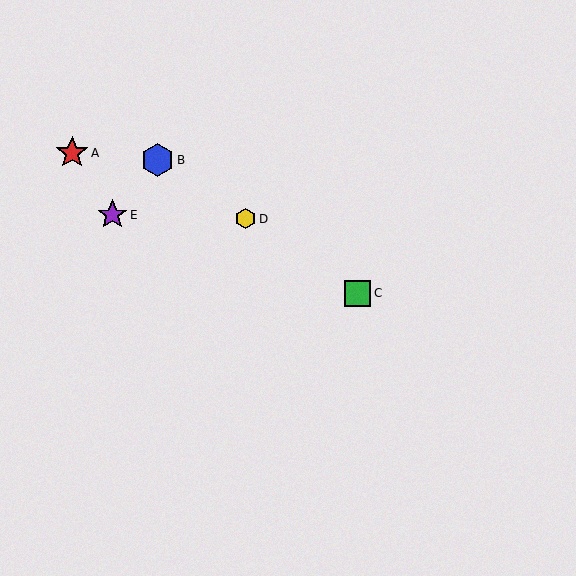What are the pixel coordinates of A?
Object A is at (72, 153).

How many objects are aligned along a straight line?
3 objects (B, C, D) are aligned along a straight line.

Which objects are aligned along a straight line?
Objects B, C, D are aligned along a straight line.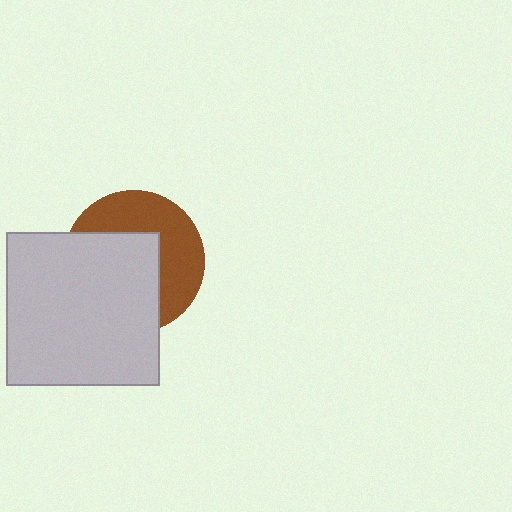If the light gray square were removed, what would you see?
You would see the complete brown circle.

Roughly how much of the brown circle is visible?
About half of it is visible (roughly 46%).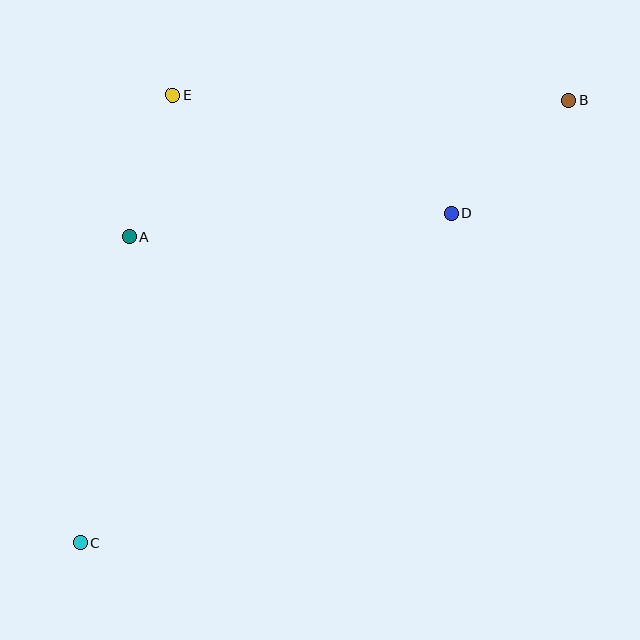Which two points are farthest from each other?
Points B and C are farthest from each other.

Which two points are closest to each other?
Points A and E are closest to each other.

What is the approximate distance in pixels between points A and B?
The distance between A and B is approximately 460 pixels.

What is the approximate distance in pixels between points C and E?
The distance between C and E is approximately 457 pixels.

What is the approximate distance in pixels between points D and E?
The distance between D and E is approximately 303 pixels.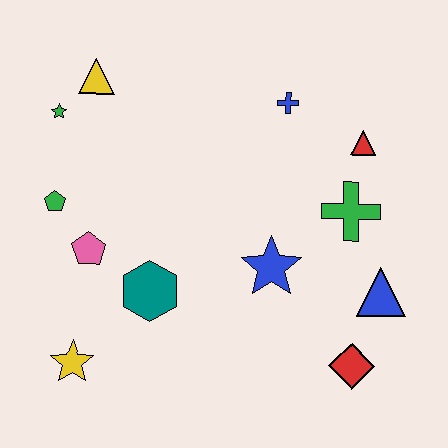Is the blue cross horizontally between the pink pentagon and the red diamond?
Yes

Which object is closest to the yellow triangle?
The green star is closest to the yellow triangle.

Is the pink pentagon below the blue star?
No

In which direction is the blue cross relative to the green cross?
The blue cross is above the green cross.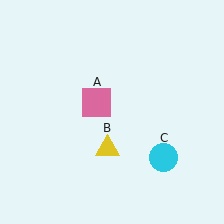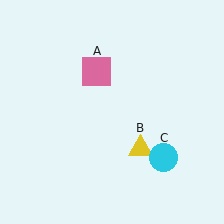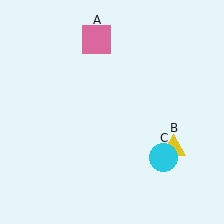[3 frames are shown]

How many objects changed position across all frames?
2 objects changed position: pink square (object A), yellow triangle (object B).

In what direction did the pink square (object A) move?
The pink square (object A) moved up.